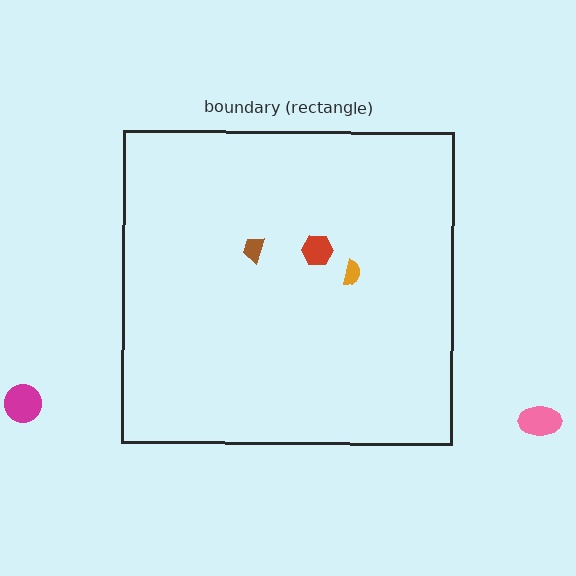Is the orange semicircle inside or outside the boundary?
Inside.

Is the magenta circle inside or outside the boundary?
Outside.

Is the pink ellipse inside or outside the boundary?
Outside.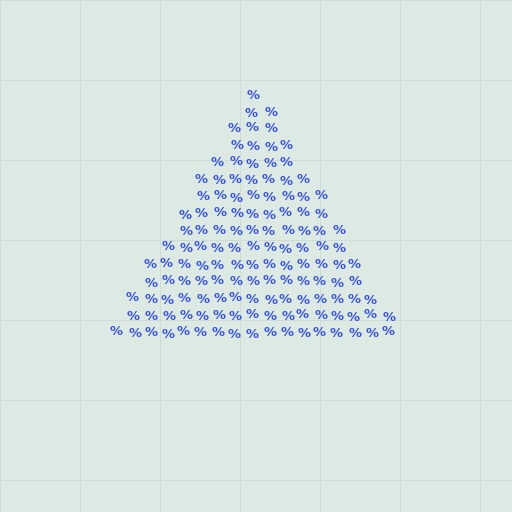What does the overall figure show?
The overall figure shows a triangle.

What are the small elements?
The small elements are percent signs.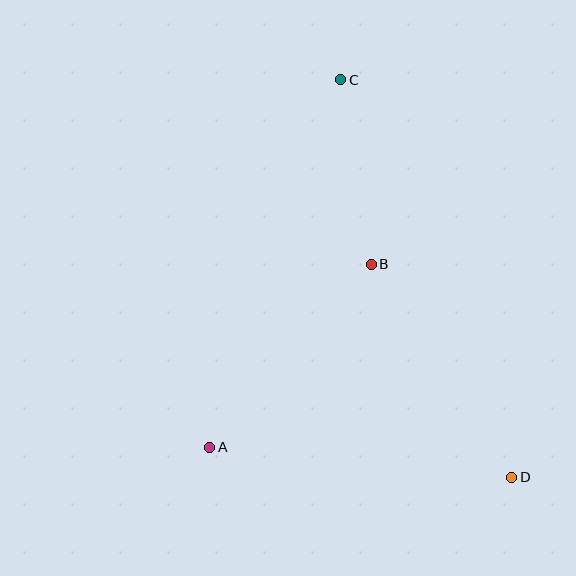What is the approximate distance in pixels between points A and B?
The distance between A and B is approximately 244 pixels.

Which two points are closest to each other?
Points B and C are closest to each other.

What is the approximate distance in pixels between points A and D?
The distance between A and D is approximately 303 pixels.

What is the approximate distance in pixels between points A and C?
The distance between A and C is approximately 390 pixels.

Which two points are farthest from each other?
Points C and D are farthest from each other.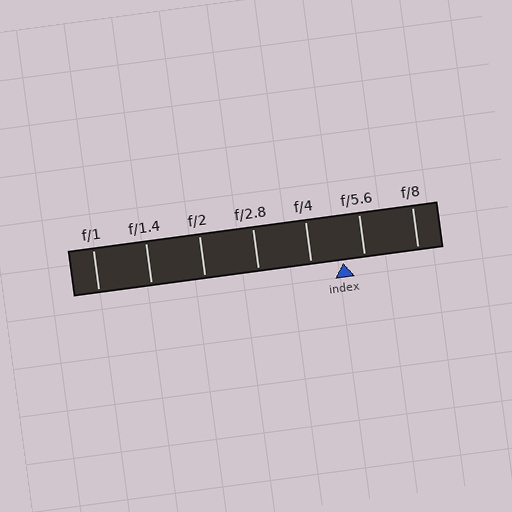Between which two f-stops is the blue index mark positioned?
The index mark is between f/4 and f/5.6.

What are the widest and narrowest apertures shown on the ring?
The widest aperture shown is f/1 and the narrowest is f/8.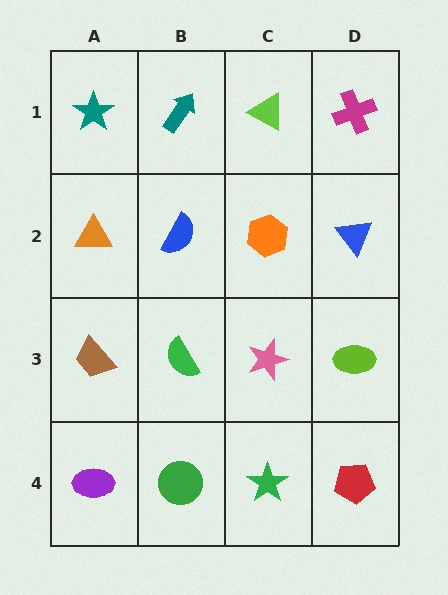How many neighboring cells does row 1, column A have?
2.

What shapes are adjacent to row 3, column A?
An orange triangle (row 2, column A), a purple ellipse (row 4, column A), a green semicircle (row 3, column B).